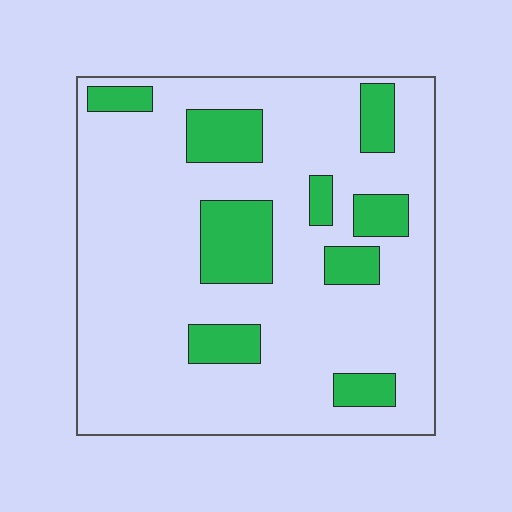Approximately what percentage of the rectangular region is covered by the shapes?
Approximately 20%.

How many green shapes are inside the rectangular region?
9.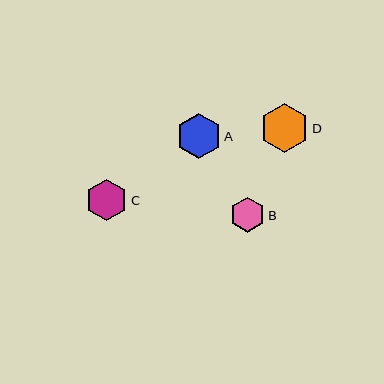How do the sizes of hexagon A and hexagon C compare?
Hexagon A and hexagon C are approximately the same size.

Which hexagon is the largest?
Hexagon D is the largest with a size of approximately 49 pixels.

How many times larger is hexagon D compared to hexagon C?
Hexagon D is approximately 1.2 times the size of hexagon C.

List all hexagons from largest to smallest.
From largest to smallest: D, A, C, B.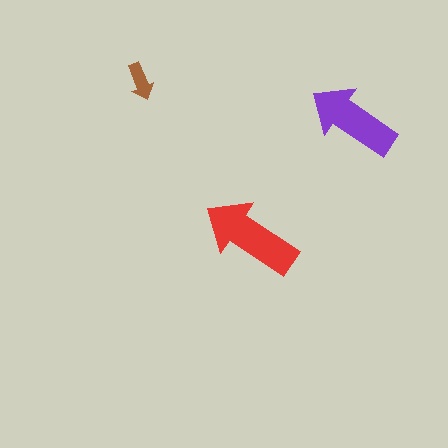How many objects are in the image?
There are 3 objects in the image.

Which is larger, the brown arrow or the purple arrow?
The purple one.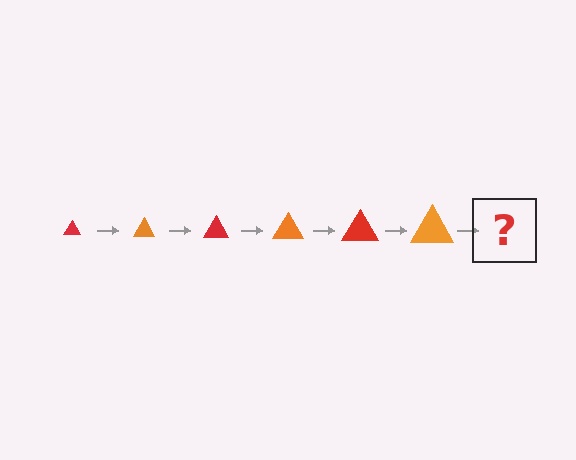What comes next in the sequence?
The next element should be a red triangle, larger than the previous one.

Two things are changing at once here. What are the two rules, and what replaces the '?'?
The two rules are that the triangle grows larger each step and the color cycles through red and orange. The '?' should be a red triangle, larger than the previous one.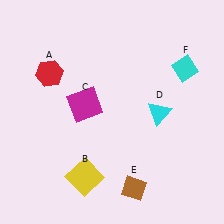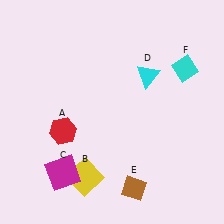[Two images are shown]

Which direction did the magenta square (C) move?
The magenta square (C) moved down.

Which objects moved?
The objects that moved are: the red hexagon (A), the magenta square (C), the cyan triangle (D).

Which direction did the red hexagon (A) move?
The red hexagon (A) moved down.